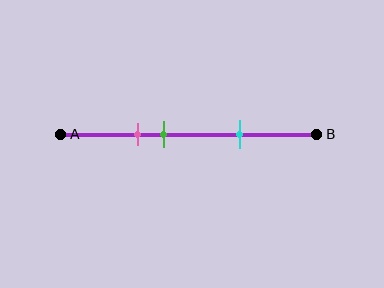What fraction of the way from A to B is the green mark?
The green mark is approximately 40% (0.4) of the way from A to B.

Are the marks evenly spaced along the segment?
No, the marks are not evenly spaced.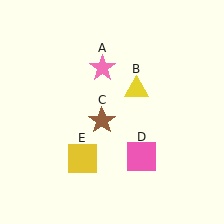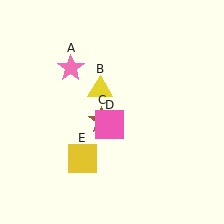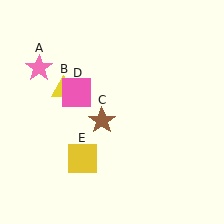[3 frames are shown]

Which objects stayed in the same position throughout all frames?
Brown star (object C) and yellow square (object E) remained stationary.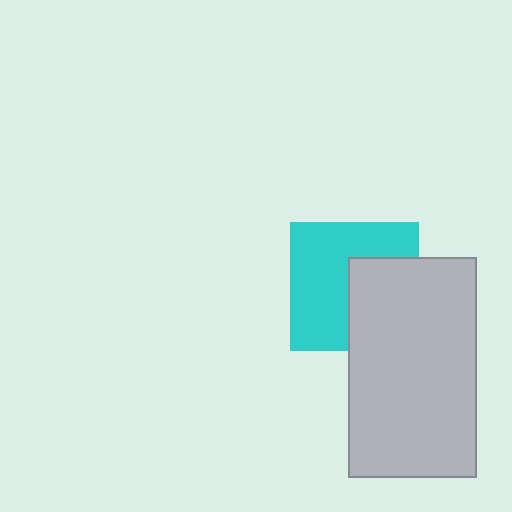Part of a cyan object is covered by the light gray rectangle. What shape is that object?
It is a square.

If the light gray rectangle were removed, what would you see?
You would see the complete cyan square.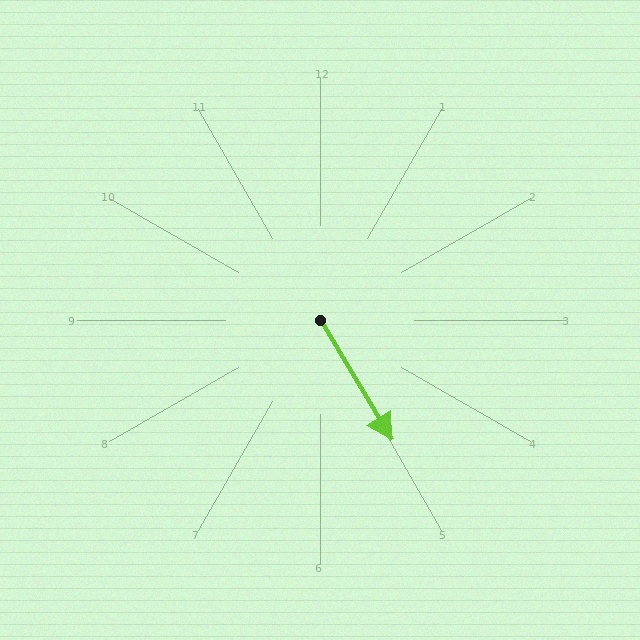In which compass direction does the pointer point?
Southeast.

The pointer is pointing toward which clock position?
Roughly 5 o'clock.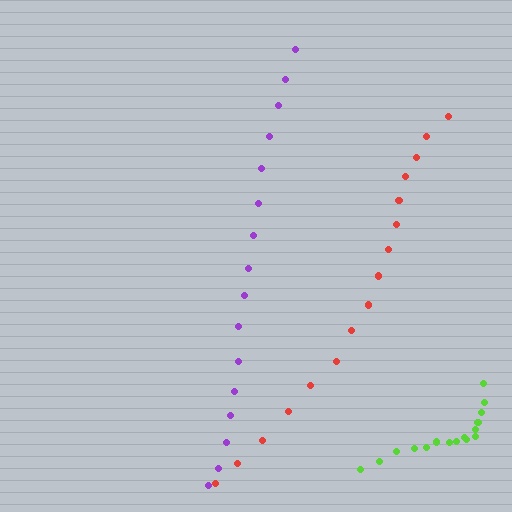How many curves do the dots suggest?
There are 3 distinct paths.